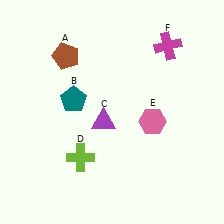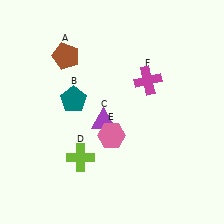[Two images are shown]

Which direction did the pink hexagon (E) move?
The pink hexagon (E) moved left.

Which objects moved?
The objects that moved are: the pink hexagon (E), the magenta cross (F).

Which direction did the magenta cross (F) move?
The magenta cross (F) moved down.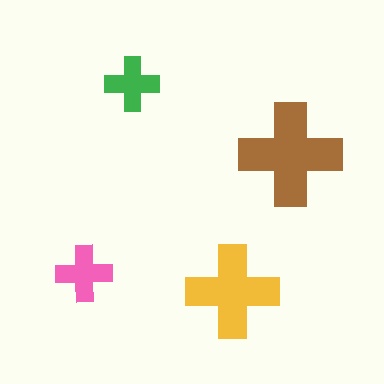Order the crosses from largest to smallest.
the brown one, the yellow one, the pink one, the green one.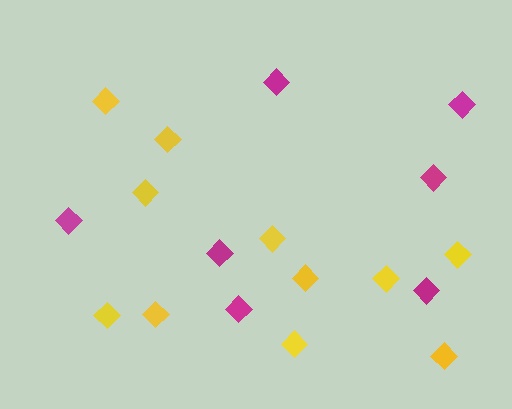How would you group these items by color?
There are 2 groups: one group of yellow diamonds (11) and one group of magenta diamonds (7).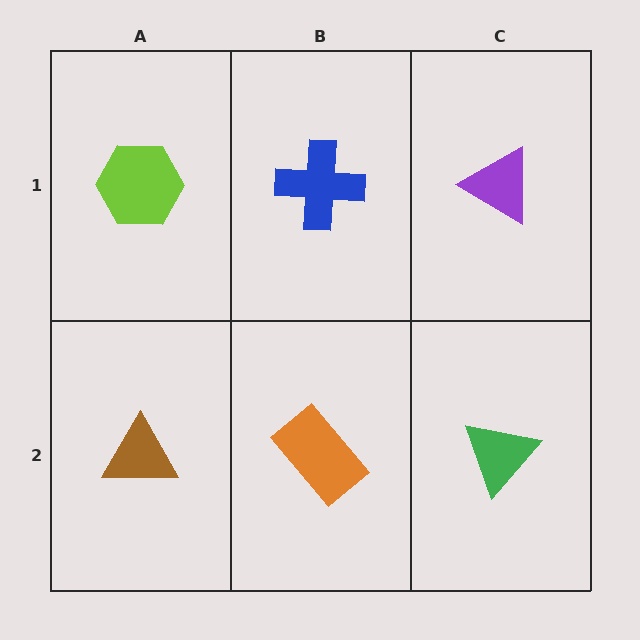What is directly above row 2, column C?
A purple triangle.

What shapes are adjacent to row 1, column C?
A green triangle (row 2, column C), a blue cross (row 1, column B).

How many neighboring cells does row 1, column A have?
2.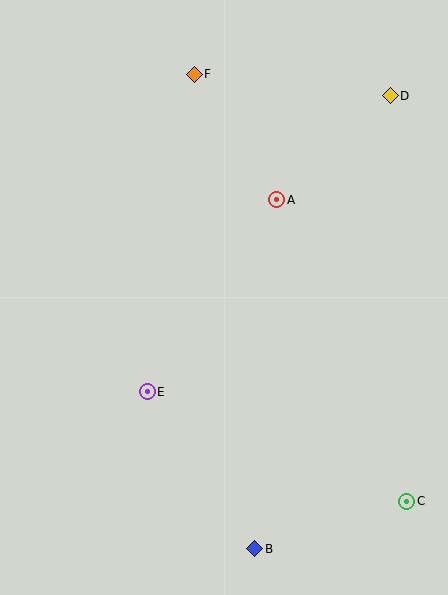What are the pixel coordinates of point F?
Point F is at (194, 74).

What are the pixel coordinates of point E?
Point E is at (147, 392).